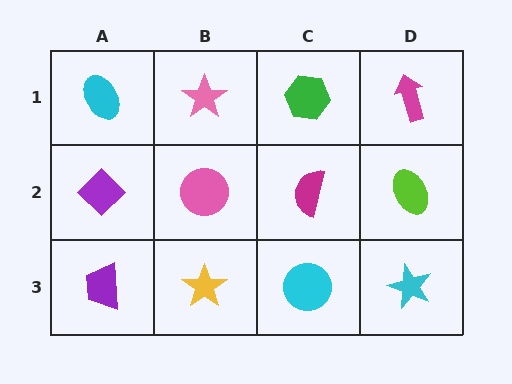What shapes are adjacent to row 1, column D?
A lime ellipse (row 2, column D), a green hexagon (row 1, column C).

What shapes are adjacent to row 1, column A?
A purple diamond (row 2, column A), a pink star (row 1, column B).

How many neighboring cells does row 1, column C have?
3.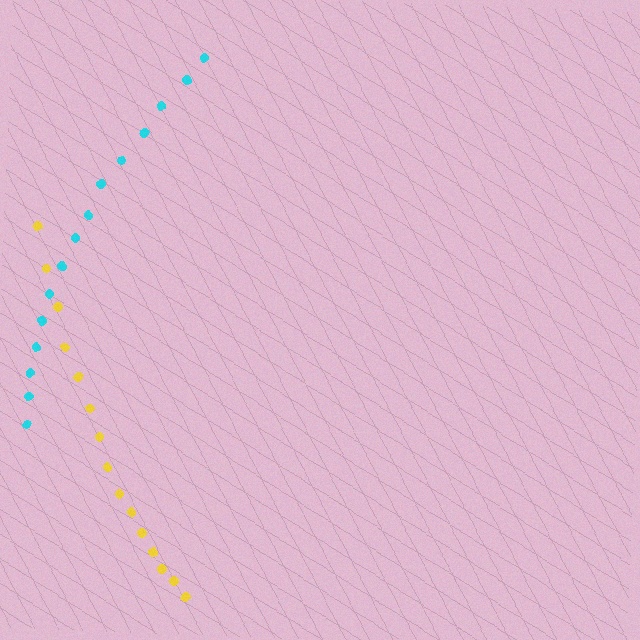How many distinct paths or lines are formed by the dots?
There are 2 distinct paths.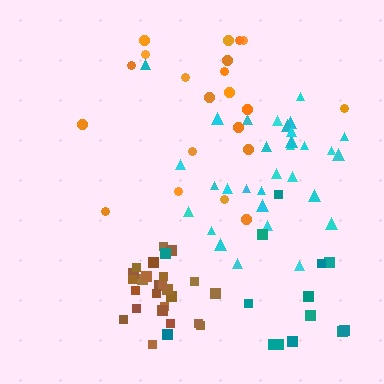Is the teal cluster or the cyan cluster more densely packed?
Cyan.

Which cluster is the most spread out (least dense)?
Orange.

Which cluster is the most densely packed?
Brown.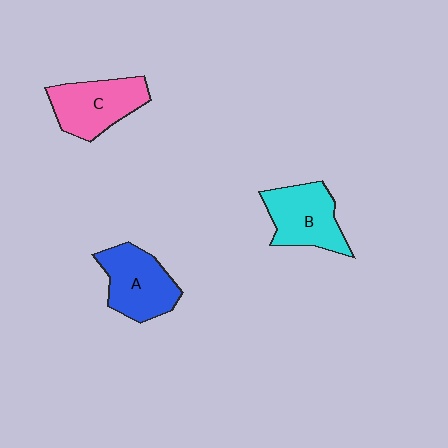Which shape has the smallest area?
Shape B (cyan).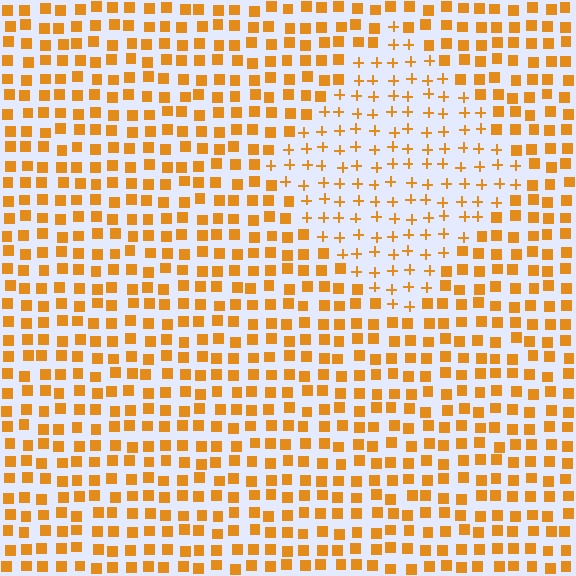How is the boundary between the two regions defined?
The boundary is defined by a change in element shape: plus signs inside vs. squares outside. All elements share the same color and spacing.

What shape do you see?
I see a diamond.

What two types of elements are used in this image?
The image uses plus signs inside the diamond region and squares outside it.